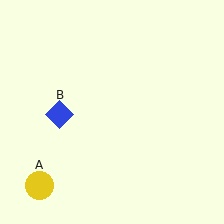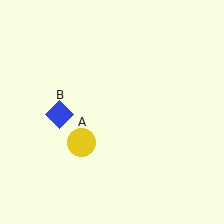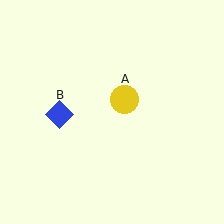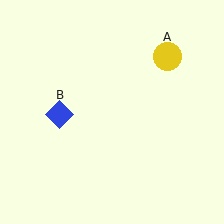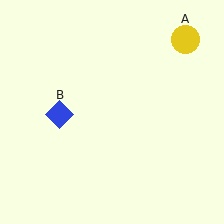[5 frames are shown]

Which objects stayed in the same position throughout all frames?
Blue diamond (object B) remained stationary.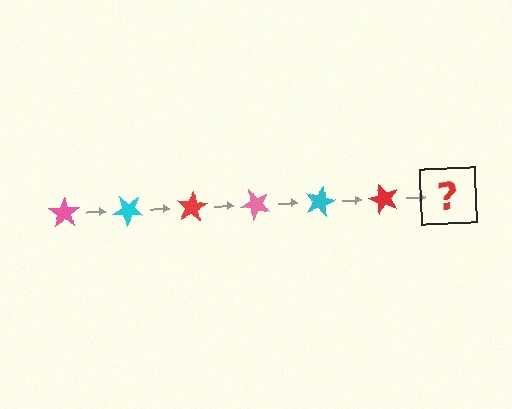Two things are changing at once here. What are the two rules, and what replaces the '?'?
The two rules are that it rotates 40 degrees each step and the color cycles through pink, cyan, and red. The '?' should be a pink star, rotated 240 degrees from the start.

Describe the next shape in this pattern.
It should be a pink star, rotated 240 degrees from the start.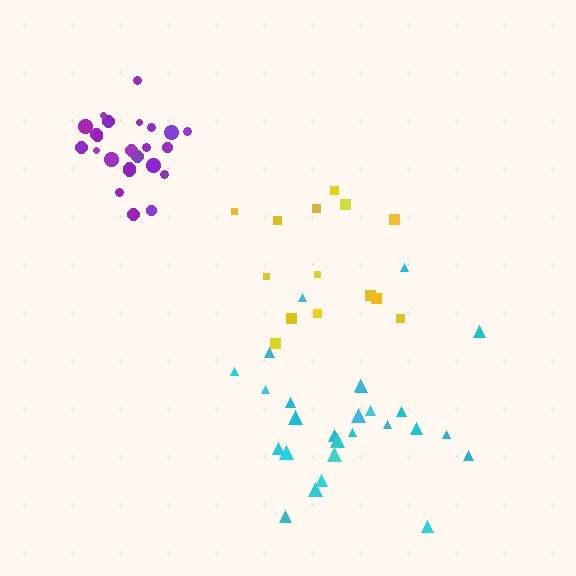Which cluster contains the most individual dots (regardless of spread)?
Cyan (28).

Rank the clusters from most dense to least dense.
purple, cyan, yellow.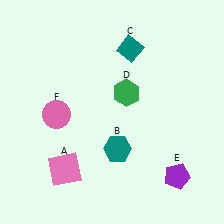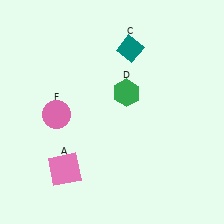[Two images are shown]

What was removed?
The purple pentagon (E), the teal hexagon (B) were removed in Image 2.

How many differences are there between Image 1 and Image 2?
There are 2 differences between the two images.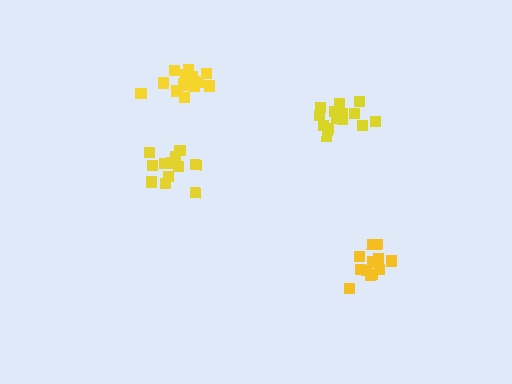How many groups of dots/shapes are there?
There are 4 groups.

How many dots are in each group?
Group 1: 12 dots, Group 2: 14 dots, Group 3: 16 dots, Group 4: 12 dots (54 total).